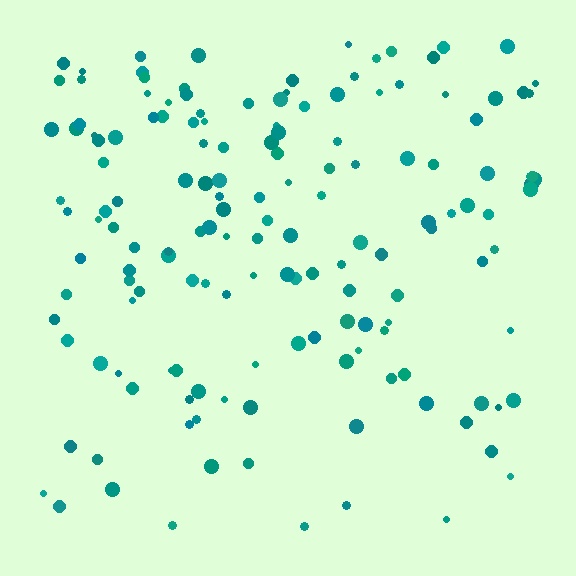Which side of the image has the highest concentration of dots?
The top.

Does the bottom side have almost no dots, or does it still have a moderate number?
Still a moderate number, just noticeably fewer than the top.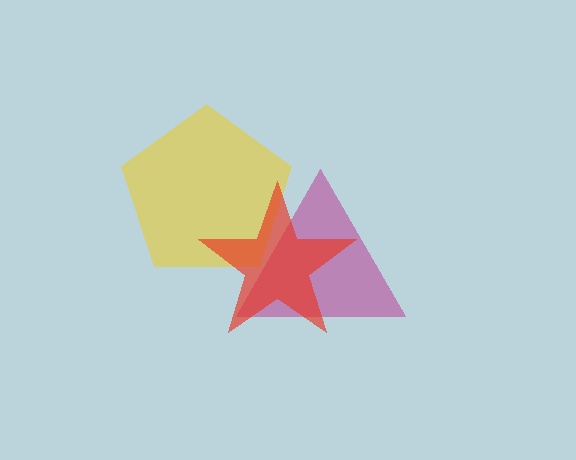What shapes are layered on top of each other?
The layered shapes are: a yellow pentagon, a magenta triangle, a red star.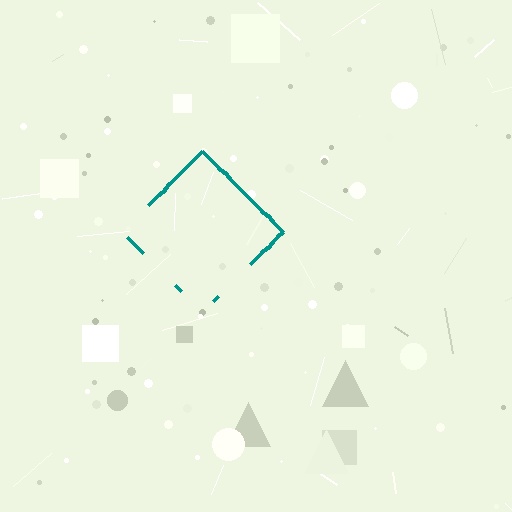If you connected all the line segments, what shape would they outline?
They would outline a diamond.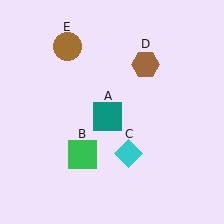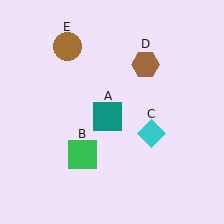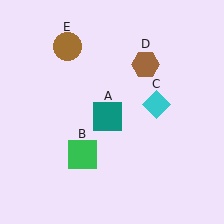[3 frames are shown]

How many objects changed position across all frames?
1 object changed position: cyan diamond (object C).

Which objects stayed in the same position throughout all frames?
Teal square (object A) and green square (object B) and brown hexagon (object D) and brown circle (object E) remained stationary.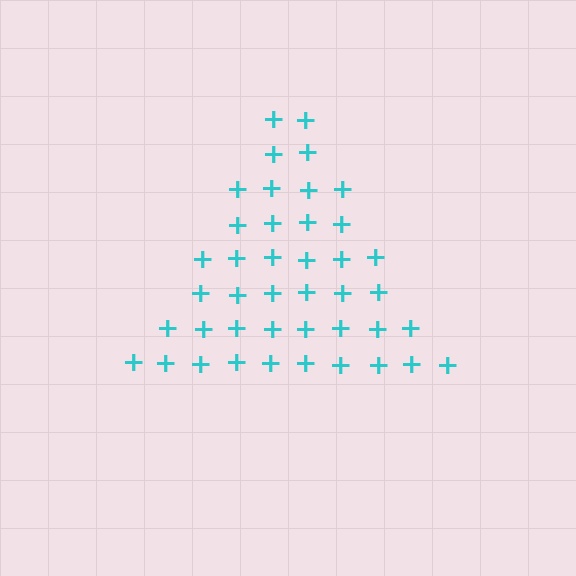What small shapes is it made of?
It is made of small plus signs.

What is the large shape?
The large shape is a triangle.